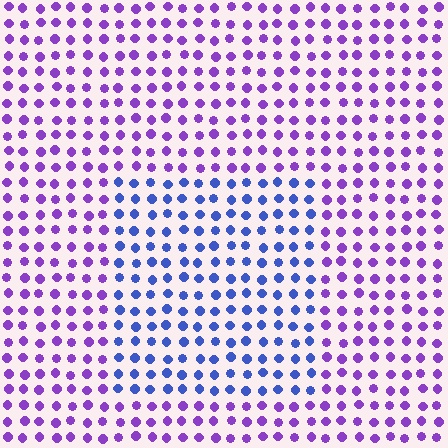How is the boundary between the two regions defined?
The boundary is defined purely by a slight shift in hue (about 45 degrees). Spacing, size, and orientation are identical on both sides.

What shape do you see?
I see a rectangle.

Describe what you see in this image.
The image is filled with small purple elements in a uniform arrangement. A rectangle-shaped region is visible where the elements are tinted to a slightly different hue, forming a subtle color boundary.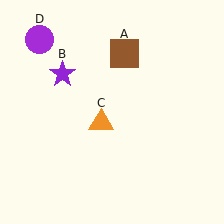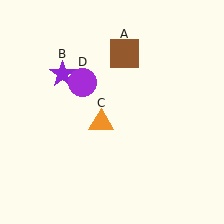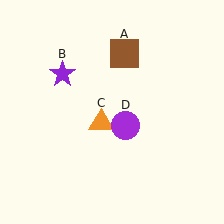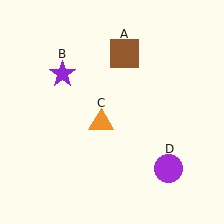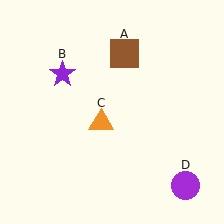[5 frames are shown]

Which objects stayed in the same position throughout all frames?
Brown square (object A) and purple star (object B) and orange triangle (object C) remained stationary.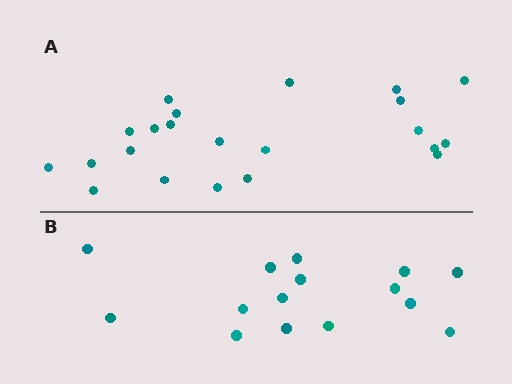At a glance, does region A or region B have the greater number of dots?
Region A (the top region) has more dots.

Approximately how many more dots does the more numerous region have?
Region A has roughly 8 or so more dots than region B.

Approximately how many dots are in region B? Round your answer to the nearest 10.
About 20 dots. (The exact count is 15, which rounds to 20.)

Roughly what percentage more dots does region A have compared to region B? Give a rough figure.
About 45% more.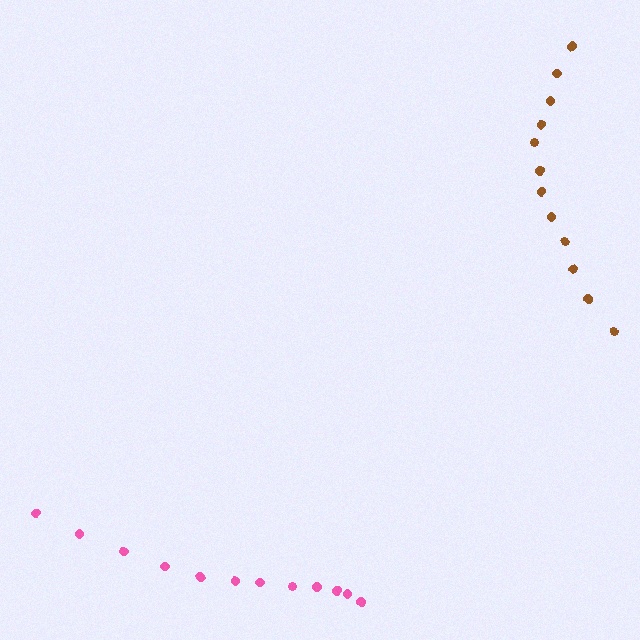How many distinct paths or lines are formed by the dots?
There are 2 distinct paths.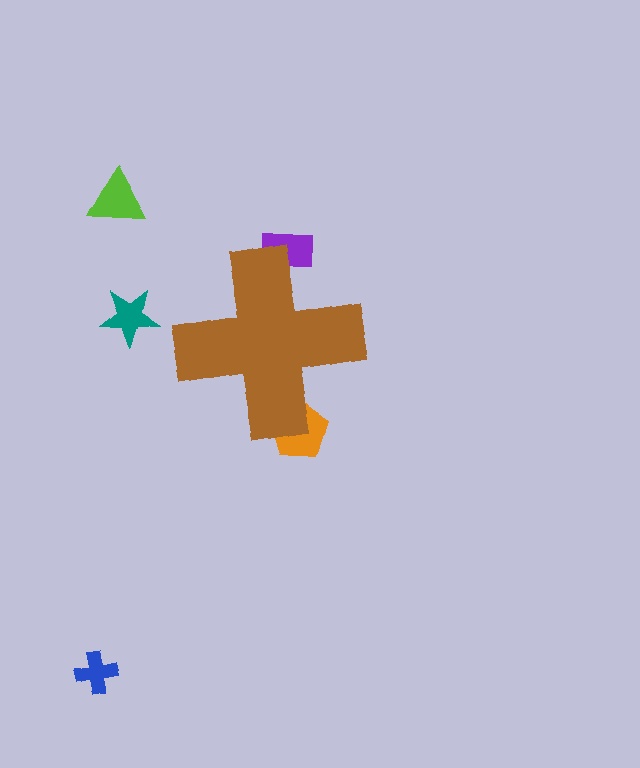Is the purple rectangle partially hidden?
Yes, the purple rectangle is partially hidden behind the brown cross.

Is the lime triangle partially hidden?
No, the lime triangle is fully visible.